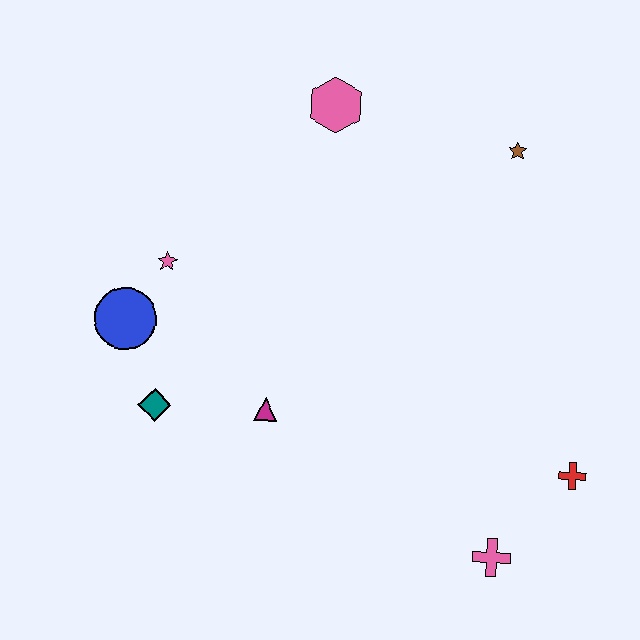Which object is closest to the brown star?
The pink hexagon is closest to the brown star.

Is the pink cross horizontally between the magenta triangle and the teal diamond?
No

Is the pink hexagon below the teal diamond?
No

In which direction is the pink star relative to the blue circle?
The pink star is above the blue circle.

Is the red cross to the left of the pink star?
No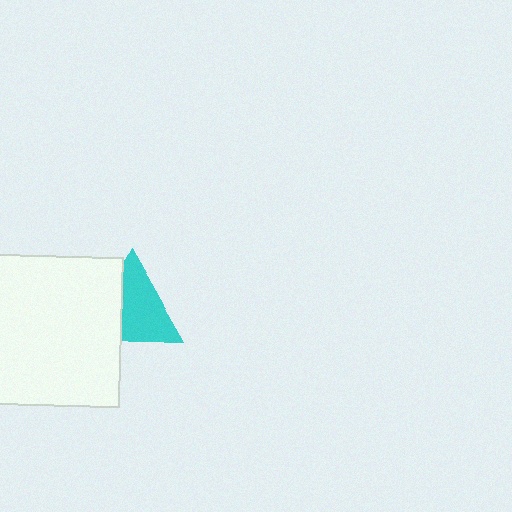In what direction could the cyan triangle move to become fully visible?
The cyan triangle could move right. That would shift it out from behind the white square entirely.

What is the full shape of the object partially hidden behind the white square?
The partially hidden object is a cyan triangle.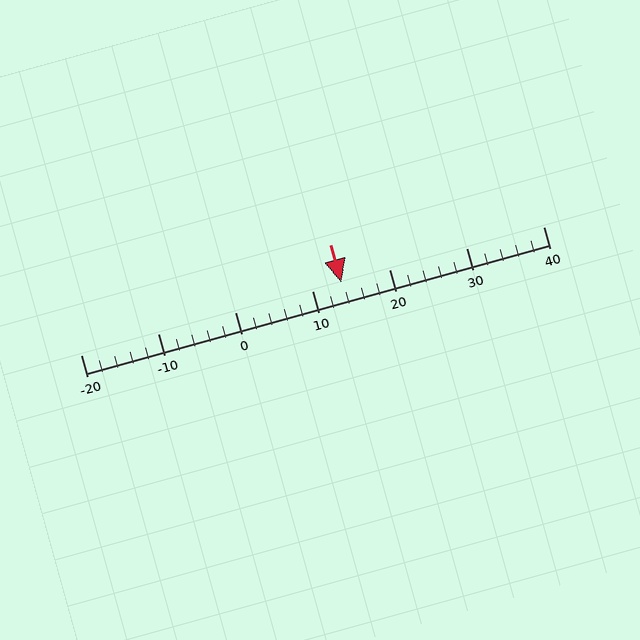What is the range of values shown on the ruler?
The ruler shows values from -20 to 40.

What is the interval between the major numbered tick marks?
The major tick marks are spaced 10 units apart.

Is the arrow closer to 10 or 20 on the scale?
The arrow is closer to 10.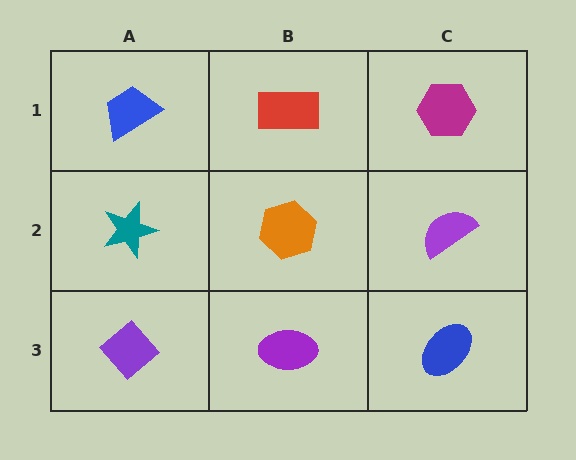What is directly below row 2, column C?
A blue ellipse.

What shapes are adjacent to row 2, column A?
A blue trapezoid (row 1, column A), a purple diamond (row 3, column A), an orange hexagon (row 2, column B).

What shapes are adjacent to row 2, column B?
A red rectangle (row 1, column B), a purple ellipse (row 3, column B), a teal star (row 2, column A), a purple semicircle (row 2, column C).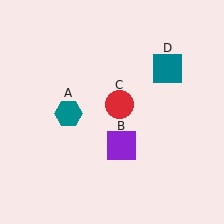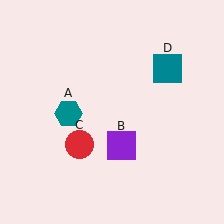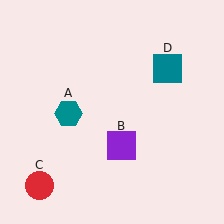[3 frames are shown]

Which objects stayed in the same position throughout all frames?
Teal hexagon (object A) and purple square (object B) and teal square (object D) remained stationary.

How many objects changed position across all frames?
1 object changed position: red circle (object C).